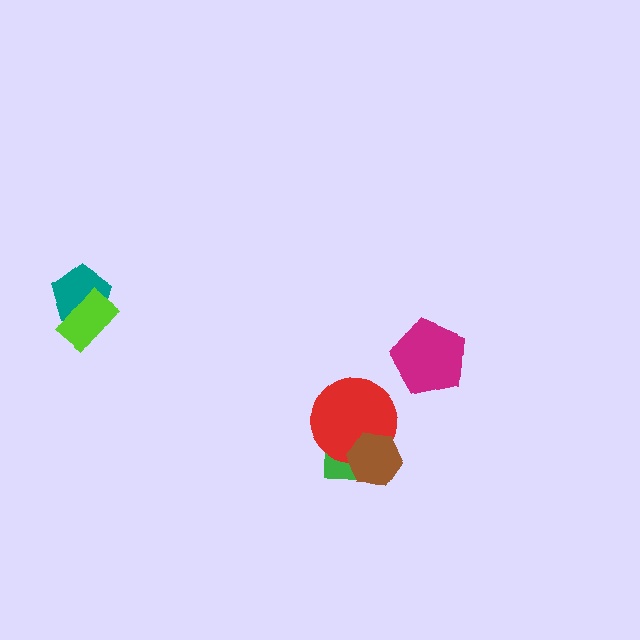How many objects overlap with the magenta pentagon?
0 objects overlap with the magenta pentagon.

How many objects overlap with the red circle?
2 objects overlap with the red circle.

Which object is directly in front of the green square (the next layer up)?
The red circle is directly in front of the green square.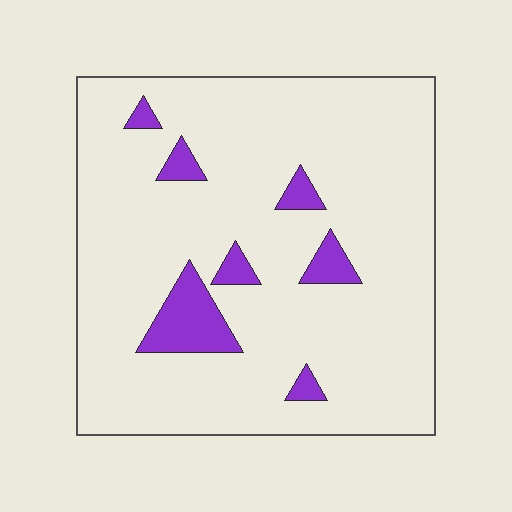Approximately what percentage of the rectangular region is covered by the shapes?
Approximately 10%.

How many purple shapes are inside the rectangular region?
7.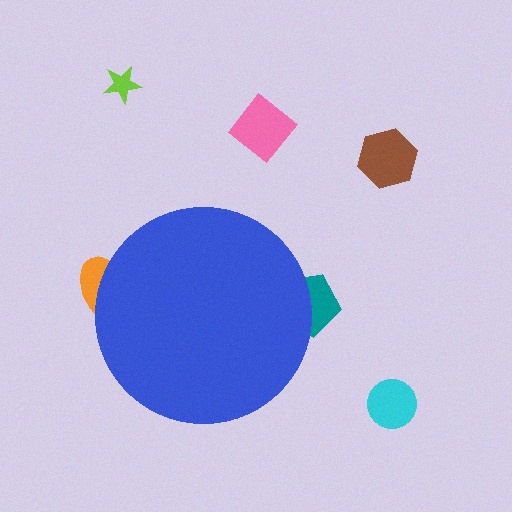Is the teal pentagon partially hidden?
Yes, the teal pentagon is partially hidden behind the blue circle.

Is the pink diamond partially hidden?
No, the pink diamond is fully visible.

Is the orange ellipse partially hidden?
Yes, the orange ellipse is partially hidden behind the blue circle.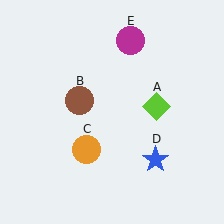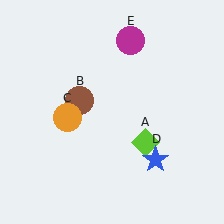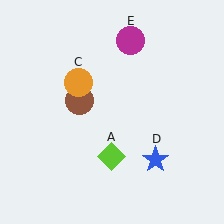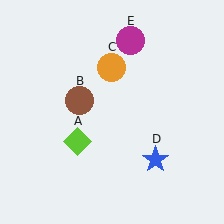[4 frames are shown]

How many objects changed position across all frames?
2 objects changed position: lime diamond (object A), orange circle (object C).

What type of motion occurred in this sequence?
The lime diamond (object A), orange circle (object C) rotated clockwise around the center of the scene.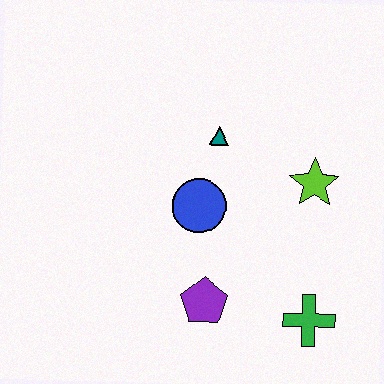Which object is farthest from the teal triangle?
The green cross is farthest from the teal triangle.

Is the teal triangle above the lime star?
Yes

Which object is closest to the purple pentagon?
The blue circle is closest to the purple pentagon.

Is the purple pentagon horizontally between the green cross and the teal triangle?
No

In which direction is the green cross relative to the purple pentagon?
The green cross is to the right of the purple pentagon.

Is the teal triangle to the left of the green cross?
Yes